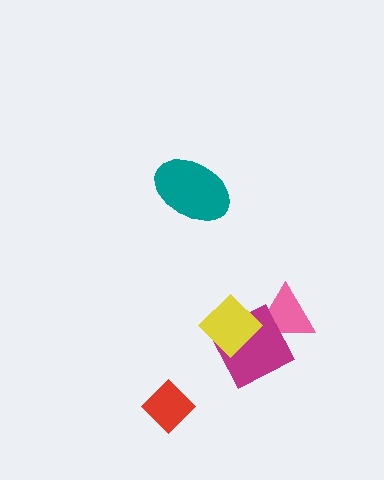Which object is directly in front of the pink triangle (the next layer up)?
The magenta diamond is directly in front of the pink triangle.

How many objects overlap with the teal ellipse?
0 objects overlap with the teal ellipse.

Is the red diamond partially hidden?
No, no other shape covers it.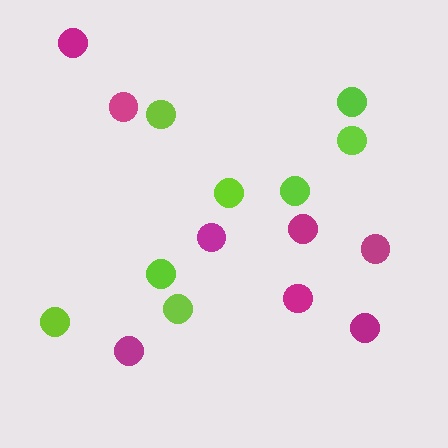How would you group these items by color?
There are 2 groups: one group of lime circles (8) and one group of magenta circles (8).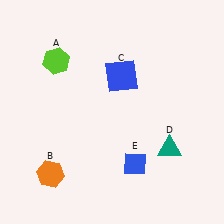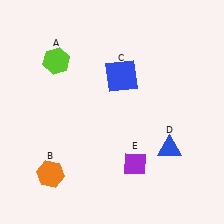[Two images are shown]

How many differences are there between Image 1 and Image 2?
There are 2 differences between the two images.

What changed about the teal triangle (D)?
In Image 1, D is teal. In Image 2, it changed to blue.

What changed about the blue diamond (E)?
In Image 1, E is blue. In Image 2, it changed to purple.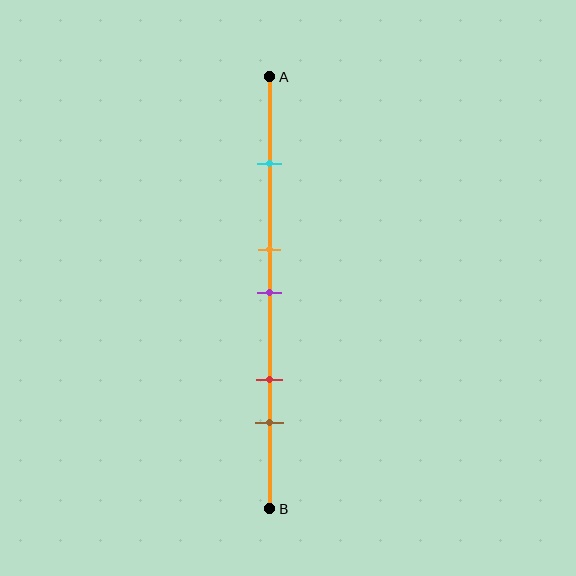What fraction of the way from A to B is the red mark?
The red mark is approximately 70% (0.7) of the way from A to B.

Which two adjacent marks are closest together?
The orange and purple marks are the closest adjacent pair.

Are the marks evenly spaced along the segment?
No, the marks are not evenly spaced.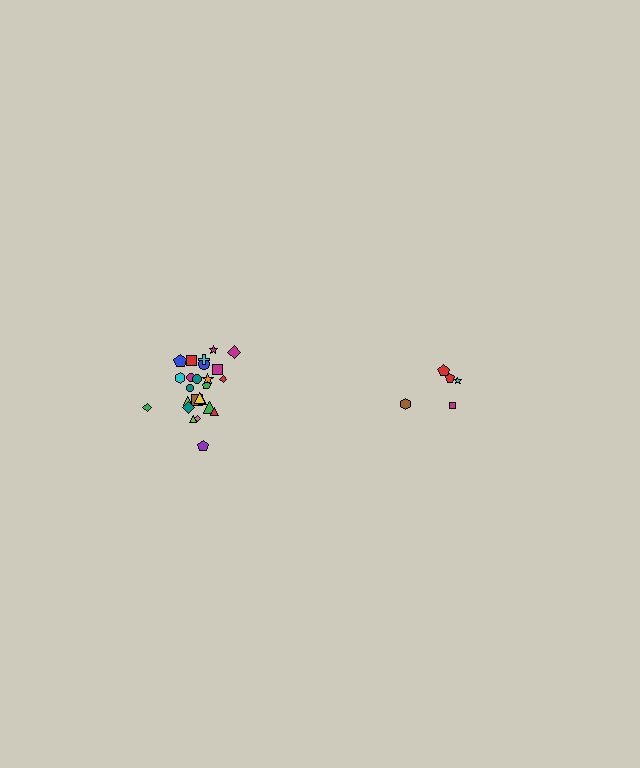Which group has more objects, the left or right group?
The left group.